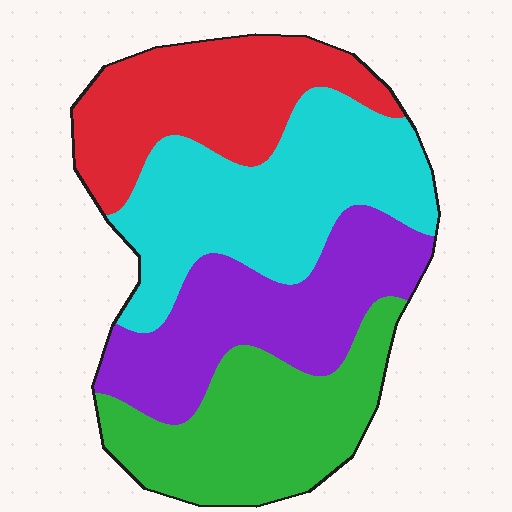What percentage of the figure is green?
Green takes up less than a quarter of the figure.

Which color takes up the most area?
Cyan, at roughly 30%.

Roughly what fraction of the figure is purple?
Purple covers about 25% of the figure.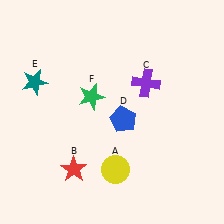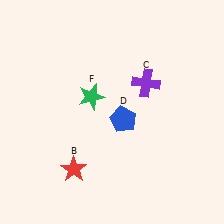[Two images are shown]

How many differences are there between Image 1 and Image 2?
There are 2 differences between the two images.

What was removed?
The teal star (E), the yellow circle (A) were removed in Image 2.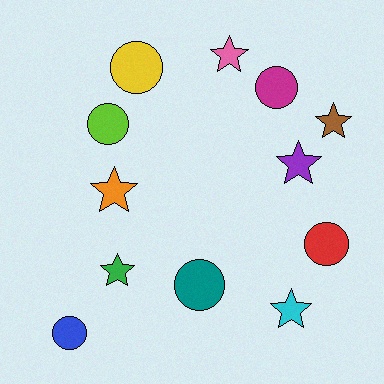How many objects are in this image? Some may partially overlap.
There are 12 objects.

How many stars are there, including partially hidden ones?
There are 6 stars.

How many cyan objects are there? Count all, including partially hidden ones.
There is 1 cyan object.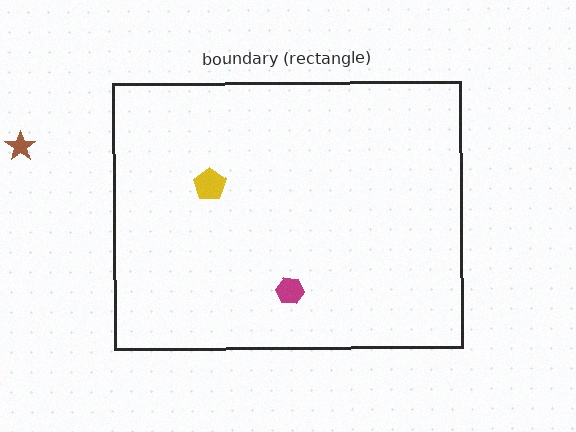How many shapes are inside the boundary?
2 inside, 1 outside.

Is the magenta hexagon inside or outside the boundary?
Inside.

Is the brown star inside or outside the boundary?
Outside.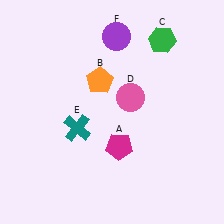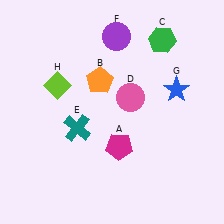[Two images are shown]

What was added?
A blue star (G), a lime diamond (H) were added in Image 2.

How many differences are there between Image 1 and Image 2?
There are 2 differences between the two images.